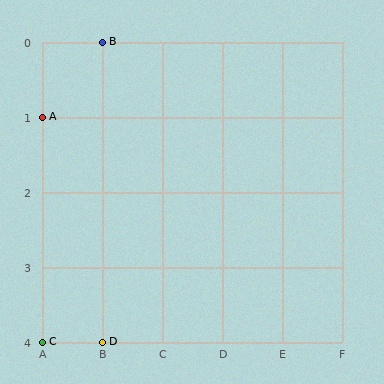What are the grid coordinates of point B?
Point B is at grid coordinates (B, 0).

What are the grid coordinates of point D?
Point D is at grid coordinates (B, 4).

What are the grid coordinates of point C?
Point C is at grid coordinates (A, 4).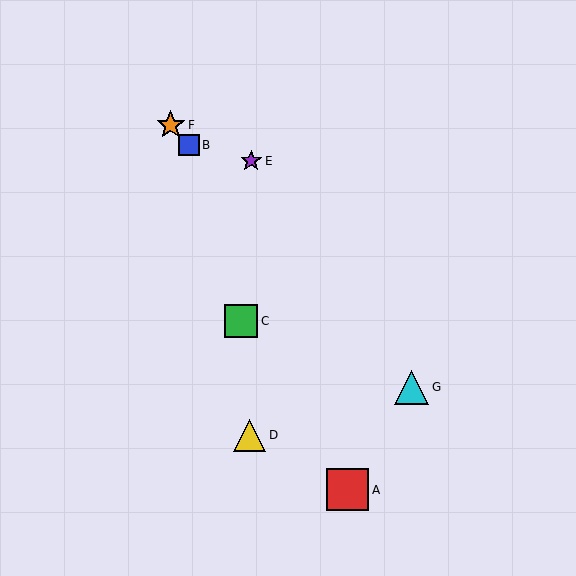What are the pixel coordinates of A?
Object A is at (348, 490).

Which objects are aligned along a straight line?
Objects B, F, G are aligned along a straight line.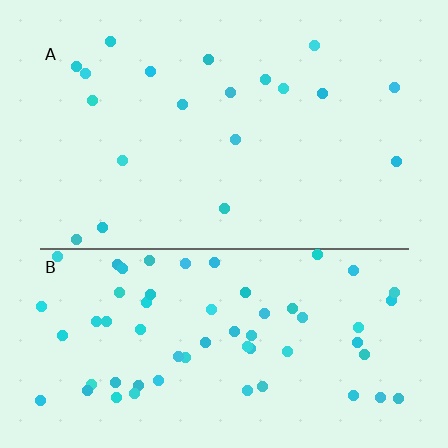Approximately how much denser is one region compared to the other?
Approximately 3.2× — region B over region A.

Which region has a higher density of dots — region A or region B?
B (the bottom).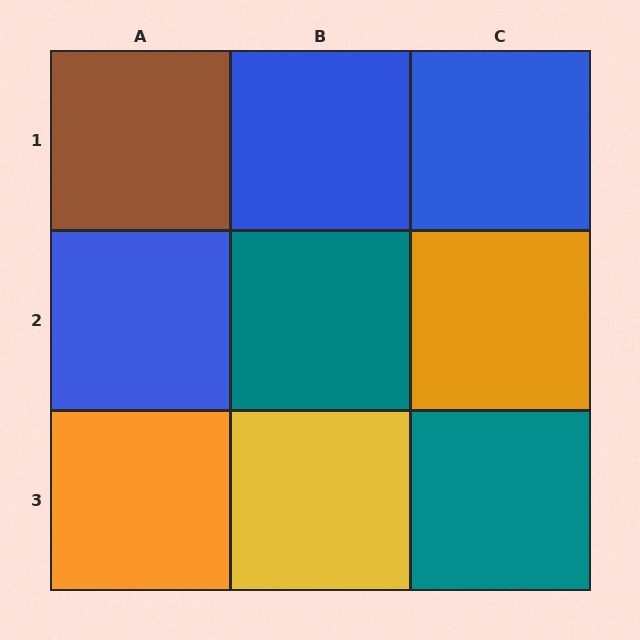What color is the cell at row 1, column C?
Blue.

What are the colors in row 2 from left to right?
Blue, teal, orange.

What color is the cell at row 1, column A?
Brown.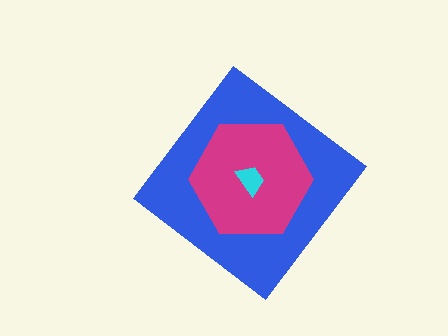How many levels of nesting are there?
3.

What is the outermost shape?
The blue diamond.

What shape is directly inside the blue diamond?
The magenta hexagon.